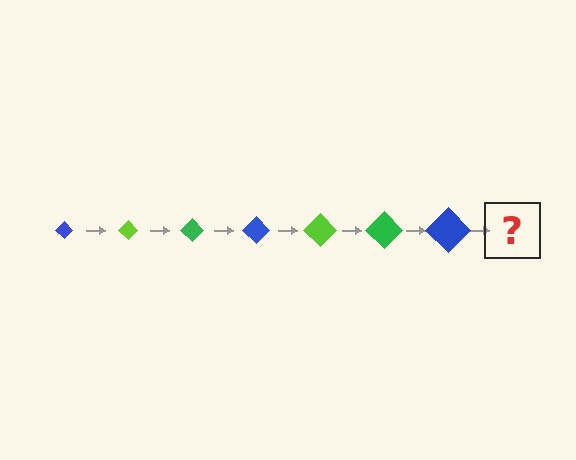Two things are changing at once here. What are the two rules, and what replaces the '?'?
The two rules are that the diamond grows larger each step and the color cycles through blue, lime, and green. The '?' should be a lime diamond, larger than the previous one.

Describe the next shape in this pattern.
It should be a lime diamond, larger than the previous one.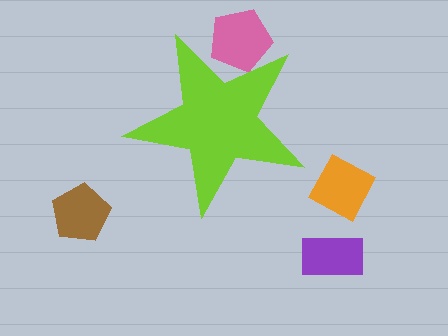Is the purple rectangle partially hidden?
No, the purple rectangle is fully visible.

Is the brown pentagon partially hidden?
No, the brown pentagon is fully visible.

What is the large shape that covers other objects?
A lime star.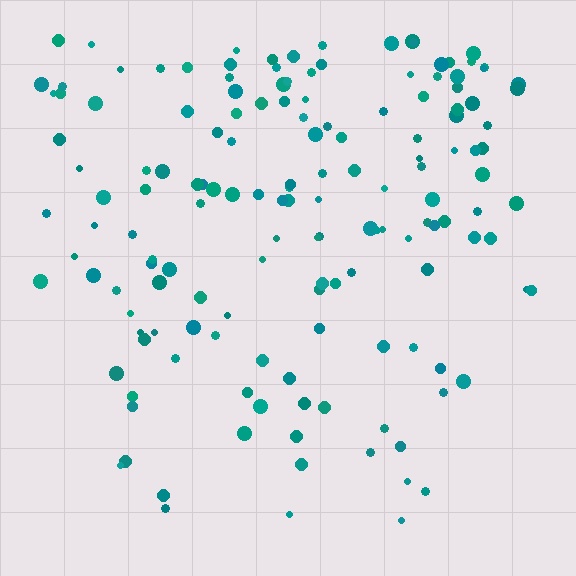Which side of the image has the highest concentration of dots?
The top.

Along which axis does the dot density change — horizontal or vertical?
Vertical.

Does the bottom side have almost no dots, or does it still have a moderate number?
Still a moderate number, just noticeably fewer than the top.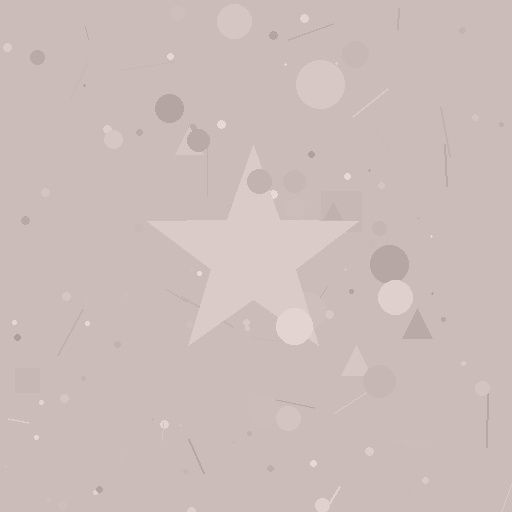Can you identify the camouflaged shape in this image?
The camouflaged shape is a star.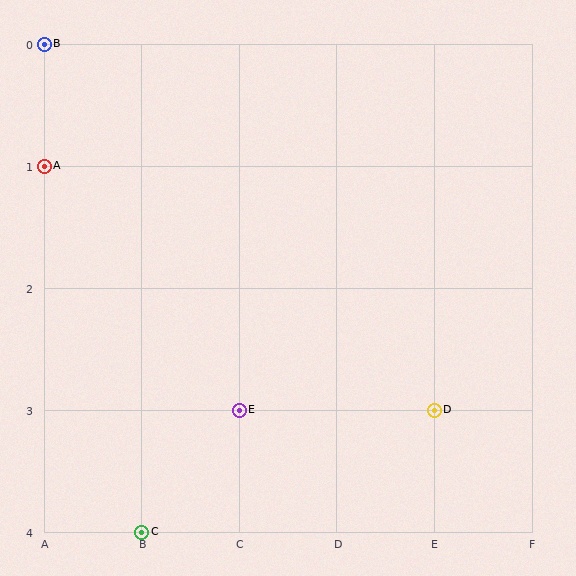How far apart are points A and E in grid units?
Points A and E are 2 columns and 2 rows apart (about 2.8 grid units diagonally).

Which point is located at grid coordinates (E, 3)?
Point D is at (E, 3).